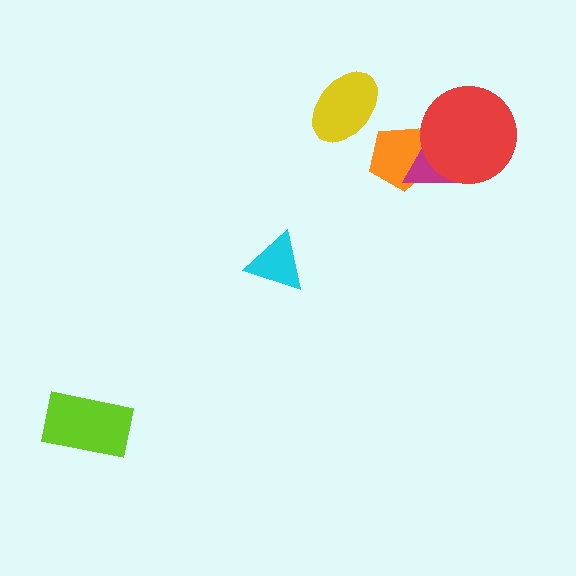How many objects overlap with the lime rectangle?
0 objects overlap with the lime rectangle.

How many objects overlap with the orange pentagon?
2 objects overlap with the orange pentagon.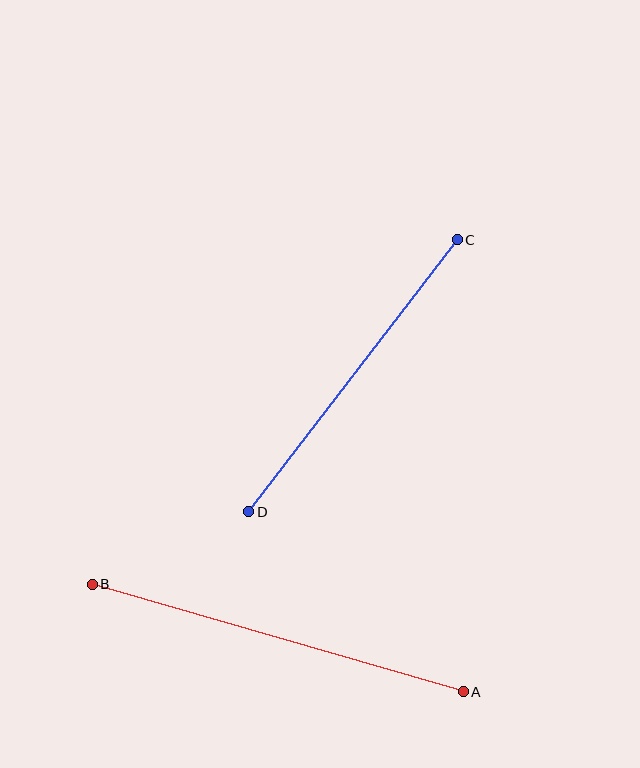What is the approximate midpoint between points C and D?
The midpoint is at approximately (353, 376) pixels.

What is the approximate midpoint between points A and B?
The midpoint is at approximately (278, 638) pixels.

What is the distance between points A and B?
The distance is approximately 386 pixels.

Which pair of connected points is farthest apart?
Points A and B are farthest apart.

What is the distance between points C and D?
The distance is approximately 343 pixels.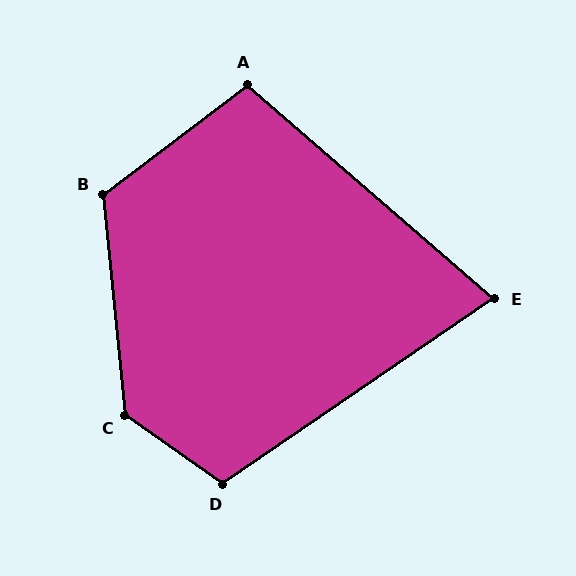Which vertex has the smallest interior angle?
E, at approximately 75 degrees.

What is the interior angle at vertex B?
Approximately 122 degrees (obtuse).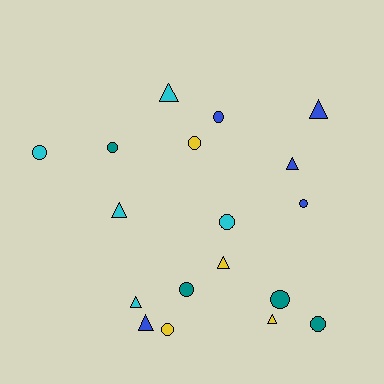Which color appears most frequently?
Blue, with 5 objects.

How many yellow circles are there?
There are 2 yellow circles.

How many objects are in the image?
There are 18 objects.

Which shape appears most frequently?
Circle, with 10 objects.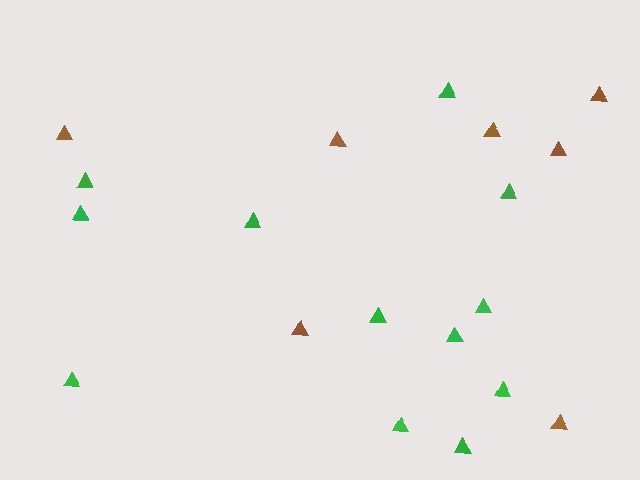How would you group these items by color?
There are 2 groups: one group of green triangles (12) and one group of brown triangles (7).